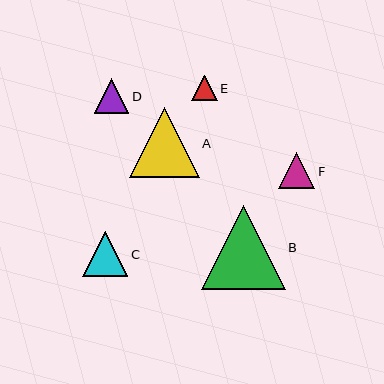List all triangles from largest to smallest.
From largest to smallest: B, A, C, F, D, E.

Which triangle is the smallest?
Triangle E is the smallest with a size of approximately 25 pixels.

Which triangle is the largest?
Triangle B is the largest with a size of approximately 84 pixels.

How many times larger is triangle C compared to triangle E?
Triangle C is approximately 1.8 times the size of triangle E.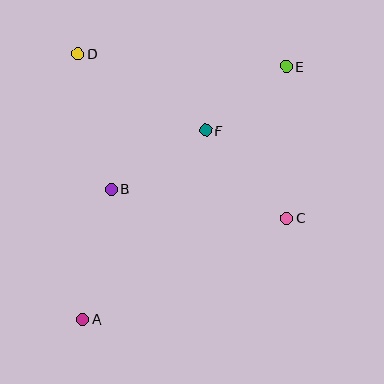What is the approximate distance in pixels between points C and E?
The distance between C and E is approximately 152 pixels.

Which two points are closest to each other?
Points E and F are closest to each other.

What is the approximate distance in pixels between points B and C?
The distance between B and C is approximately 178 pixels.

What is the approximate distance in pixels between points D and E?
The distance between D and E is approximately 208 pixels.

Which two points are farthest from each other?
Points A and E are farthest from each other.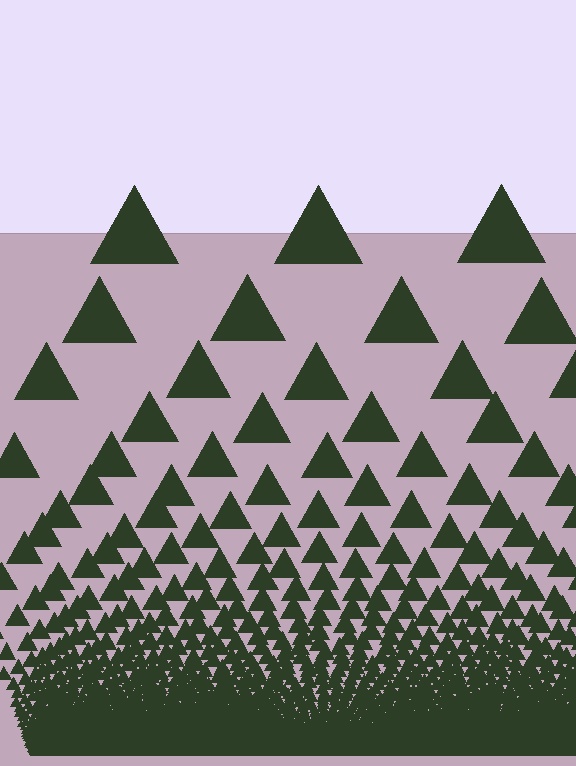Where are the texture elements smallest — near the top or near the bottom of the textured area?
Near the bottom.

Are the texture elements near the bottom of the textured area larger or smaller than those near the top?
Smaller. The gradient is inverted — elements near the bottom are smaller and denser.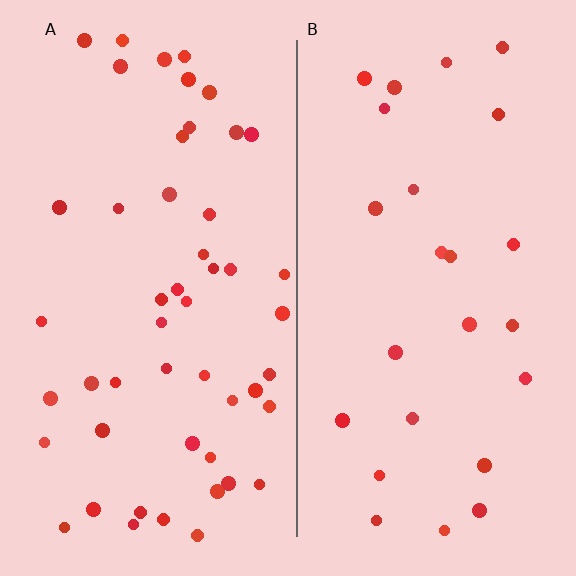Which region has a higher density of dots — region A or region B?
A (the left).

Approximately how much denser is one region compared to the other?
Approximately 2.0× — region A over region B.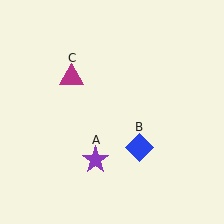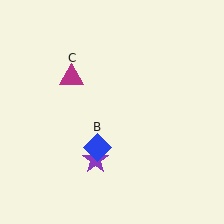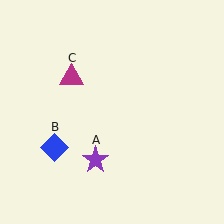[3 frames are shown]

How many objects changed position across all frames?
1 object changed position: blue diamond (object B).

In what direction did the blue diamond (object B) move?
The blue diamond (object B) moved left.